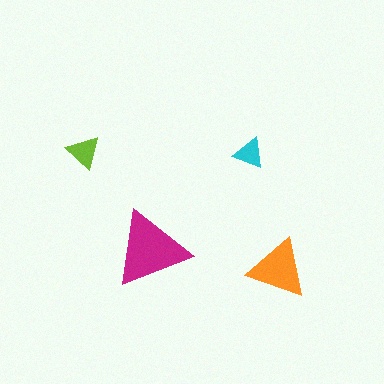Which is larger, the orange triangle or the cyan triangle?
The orange one.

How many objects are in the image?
There are 4 objects in the image.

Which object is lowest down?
The orange triangle is bottommost.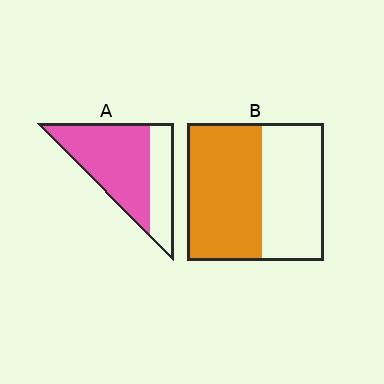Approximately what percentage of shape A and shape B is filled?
A is approximately 70% and B is approximately 55%.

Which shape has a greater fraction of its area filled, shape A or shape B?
Shape A.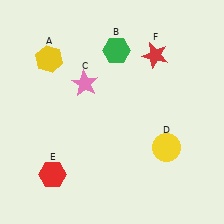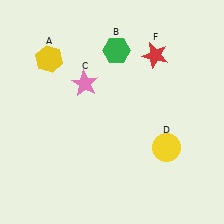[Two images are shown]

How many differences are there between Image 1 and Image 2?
There is 1 difference between the two images.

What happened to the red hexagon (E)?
The red hexagon (E) was removed in Image 2. It was in the bottom-left area of Image 1.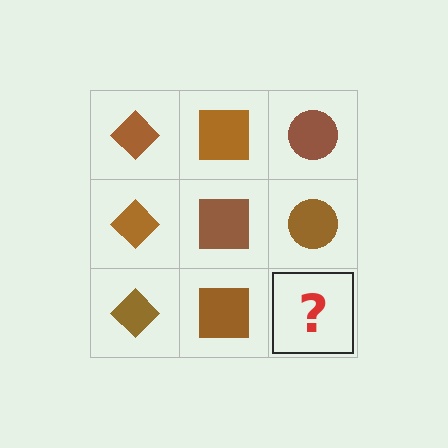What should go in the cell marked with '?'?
The missing cell should contain a brown circle.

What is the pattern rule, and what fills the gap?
The rule is that each column has a consistent shape. The gap should be filled with a brown circle.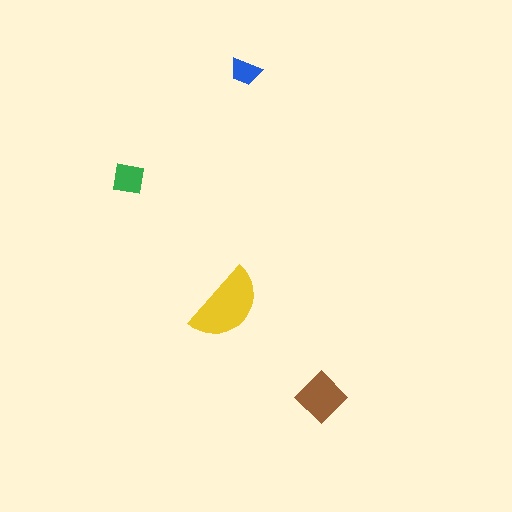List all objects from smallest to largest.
The blue trapezoid, the green square, the brown diamond, the yellow semicircle.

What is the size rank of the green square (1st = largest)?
3rd.